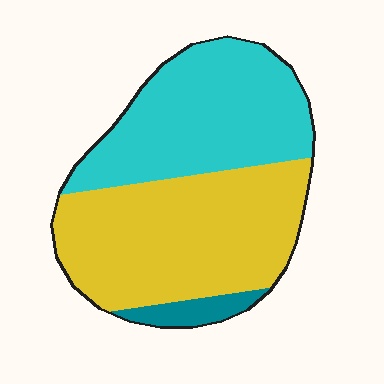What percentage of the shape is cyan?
Cyan covers around 40% of the shape.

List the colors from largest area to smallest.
From largest to smallest: yellow, cyan, teal.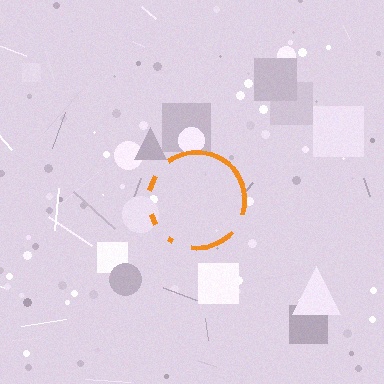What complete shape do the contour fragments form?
The contour fragments form a circle.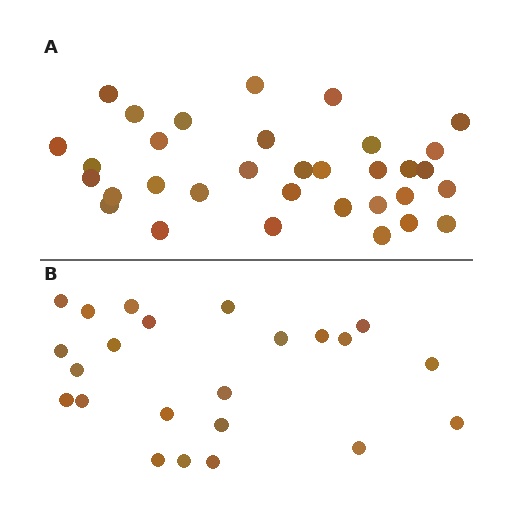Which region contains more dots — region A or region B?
Region A (the top region) has more dots.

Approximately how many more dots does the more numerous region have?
Region A has roughly 10 or so more dots than region B.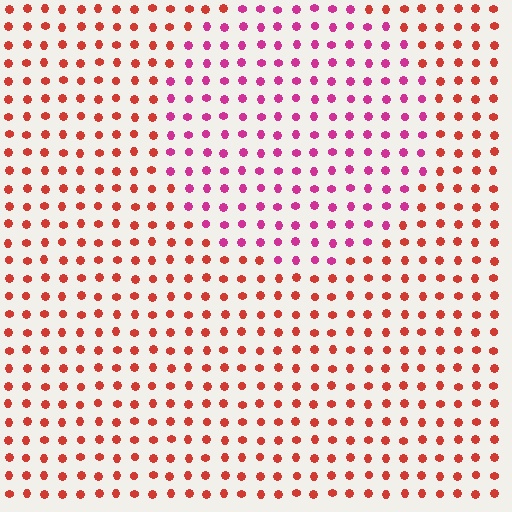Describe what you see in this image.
The image is filled with small red elements in a uniform arrangement. A circle-shaped region is visible where the elements are tinted to a slightly different hue, forming a subtle color boundary.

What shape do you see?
I see a circle.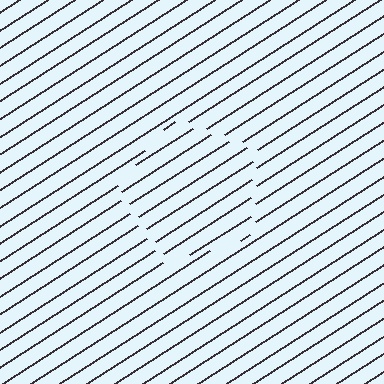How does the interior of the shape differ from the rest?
The interior of the shape contains the same grating, shifted by half a period — the contour is defined by the phase discontinuity where line-ends from the inner and outer gratings abut.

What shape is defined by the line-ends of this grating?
An illusory pentagon. The interior of the shape contains the same grating, shifted by half a period — the contour is defined by the phase discontinuity where line-ends from the inner and outer gratings abut.